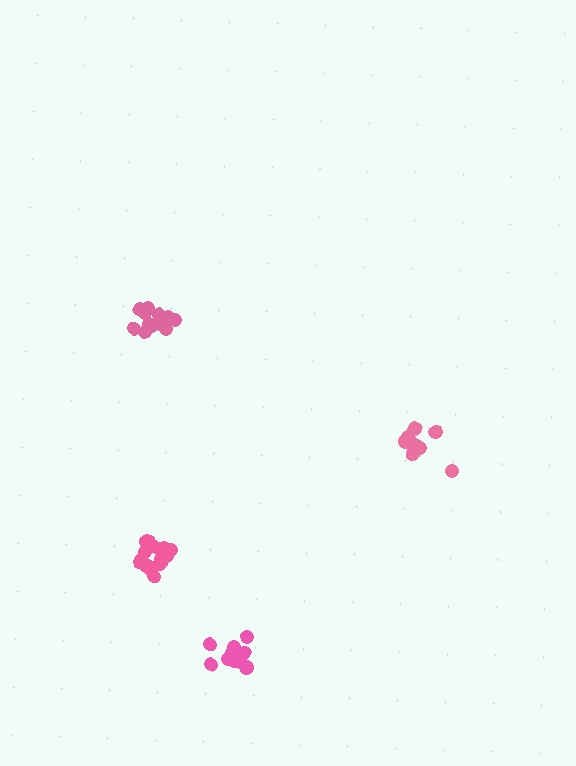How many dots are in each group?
Group 1: 10 dots, Group 2: 12 dots, Group 3: 10 dots, Group 4: 15 dots (47 total).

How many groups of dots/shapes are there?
There are 4 groups.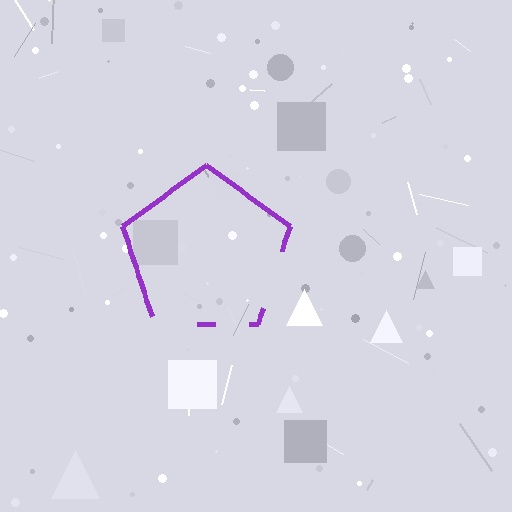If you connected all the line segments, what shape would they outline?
They would outline a pentagon.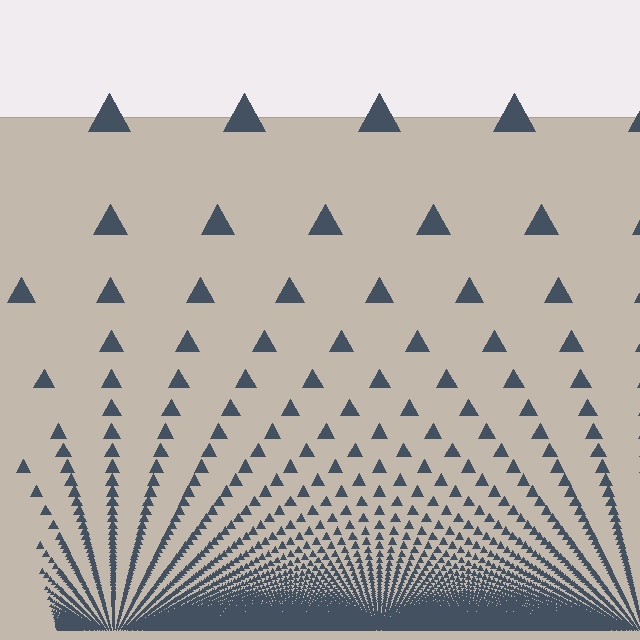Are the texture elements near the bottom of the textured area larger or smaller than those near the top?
Smaller. The gradient is inverted — elements near the bottom are smaller and denser.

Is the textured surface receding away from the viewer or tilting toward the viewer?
The surface appears to tilt toward the viewer. Texture elements get larger and sparser toward the top.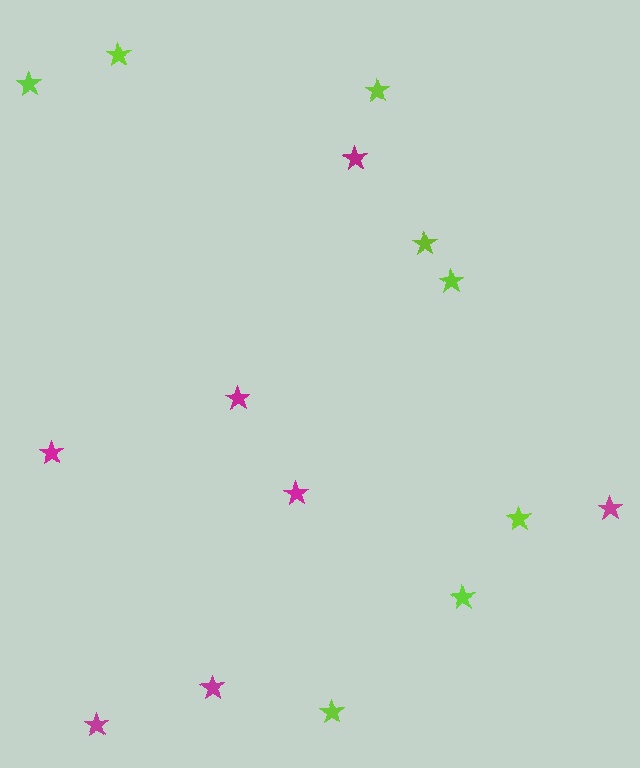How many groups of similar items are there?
There are 2 groups: one group of magenta stars (7) and one group of lime stars (8).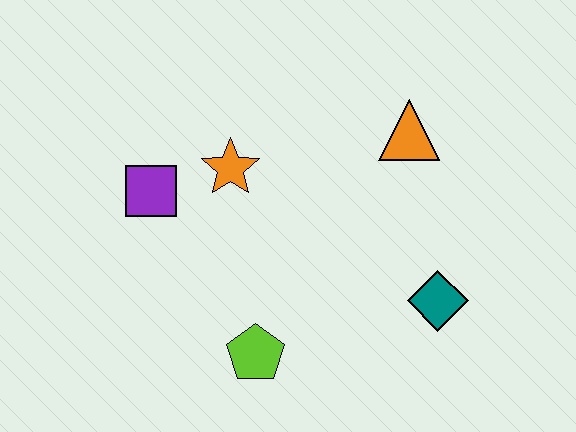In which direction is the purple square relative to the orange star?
The purple square is to the left of the orange star.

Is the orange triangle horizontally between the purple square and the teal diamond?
Yes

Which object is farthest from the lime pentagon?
The orange triangle is farthest from the lime pentagon.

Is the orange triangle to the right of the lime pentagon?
Yes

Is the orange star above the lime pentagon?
Yes